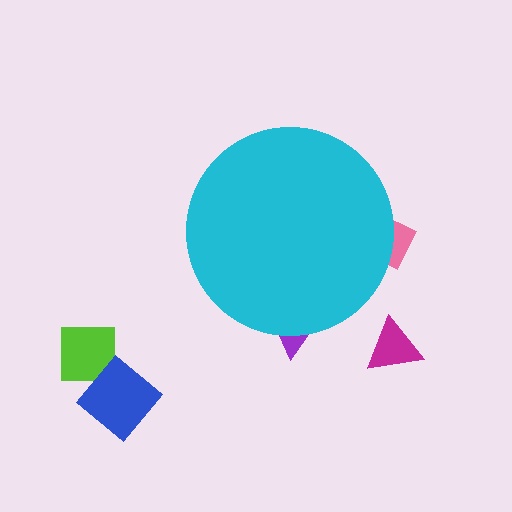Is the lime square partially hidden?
No, the lime square is fully visible.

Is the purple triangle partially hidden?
Yes, the purple triangle is partially hidden behind the cyan circle.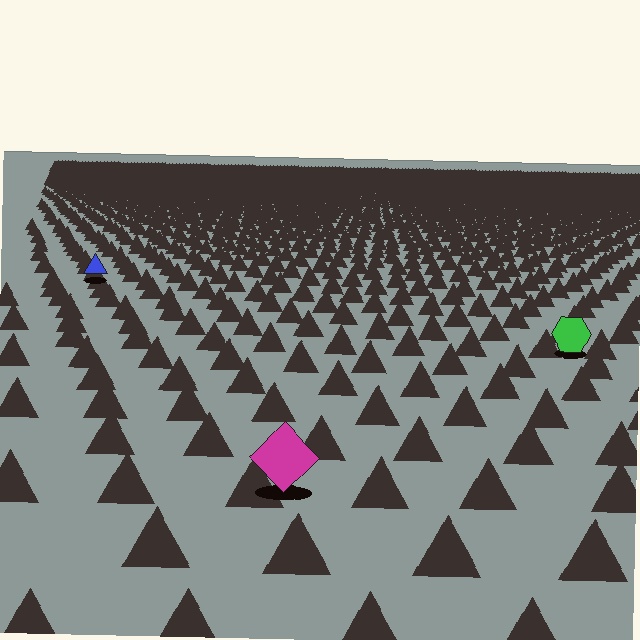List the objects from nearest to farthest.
From nearest to farthest: the magenta diamond, the green hexagon, the blue triangle.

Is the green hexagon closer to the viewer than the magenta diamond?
No. The magenta diamond is closer — you can tell from the texture gradient: the ground texture is coarser near it.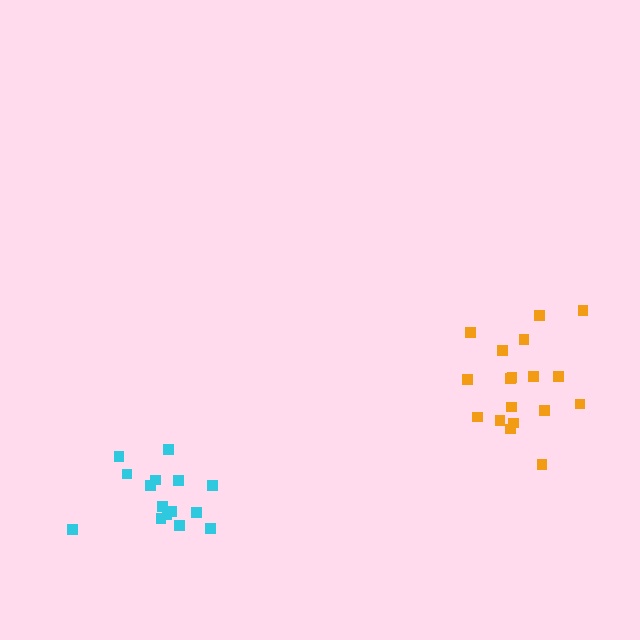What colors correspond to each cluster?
The clusters are colored: cyan, orange.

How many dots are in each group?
Group 1: 15 dots, Group 2: 18 dots (33 total).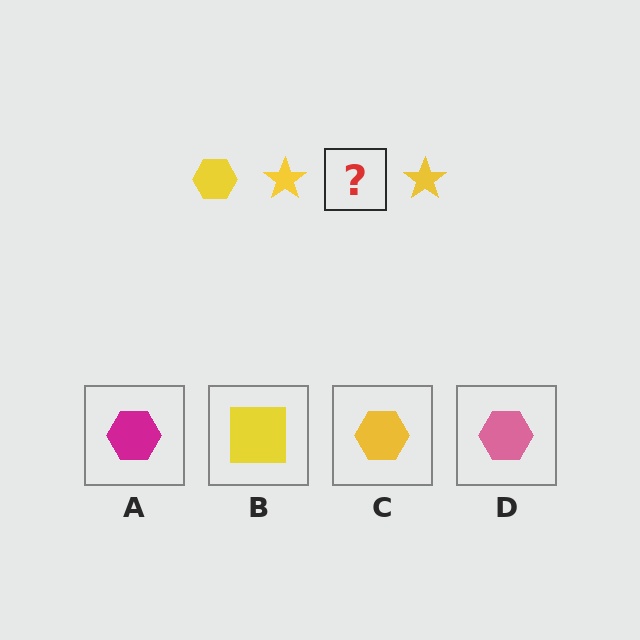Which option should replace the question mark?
Option C.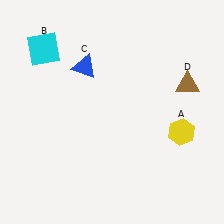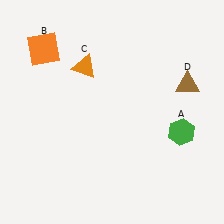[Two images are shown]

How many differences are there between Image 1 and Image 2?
There are 3 differences between the two images.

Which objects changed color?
A changed from yellow to green. B changed from cyan to orange. C changed from blue to orange.